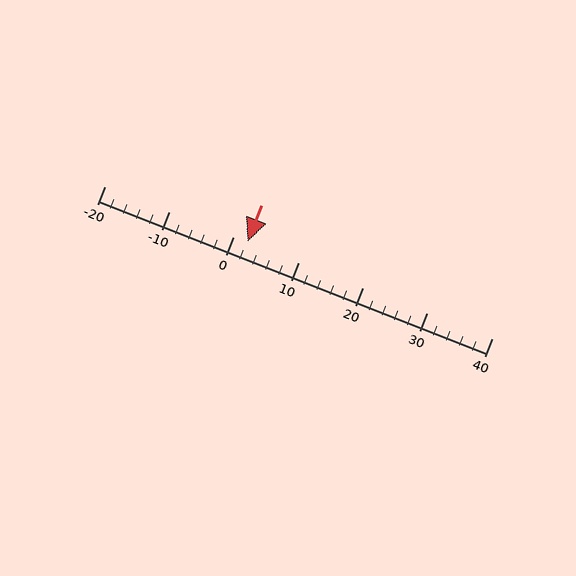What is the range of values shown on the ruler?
The ruler shows values from -20 to 40.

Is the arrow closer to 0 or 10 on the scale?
The arrow is closer to 0.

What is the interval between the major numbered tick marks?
The major tick marks are spaced 10 units apart.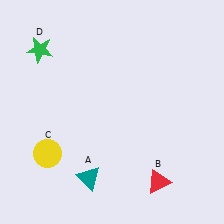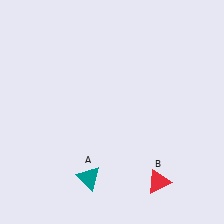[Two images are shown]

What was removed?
The yellow circle (C), the green star (D) were removed in Image 2.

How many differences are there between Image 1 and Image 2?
There are 2 differences between the two images.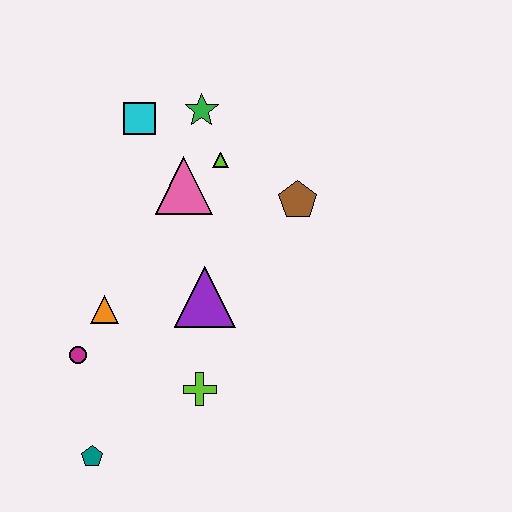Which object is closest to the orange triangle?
The magenta circle is closest to the orange triangle.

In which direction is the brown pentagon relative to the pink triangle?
The brown pentagon is to the right of the pink triangle.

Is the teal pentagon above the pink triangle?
No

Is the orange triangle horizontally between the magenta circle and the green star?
Yes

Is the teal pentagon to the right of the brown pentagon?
No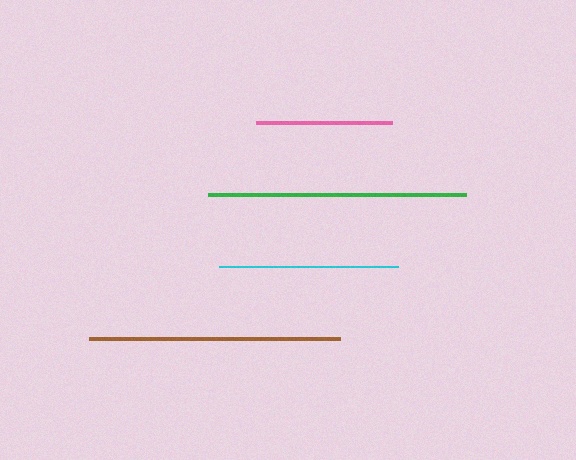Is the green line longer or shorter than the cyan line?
The green line is longer than the cyan line.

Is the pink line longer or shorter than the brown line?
The brown line is longer than the pink line.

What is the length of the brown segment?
The brown segment is approximately 252 pixels long.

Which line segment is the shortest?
The pink line is the shortest at approximately 136 pixels.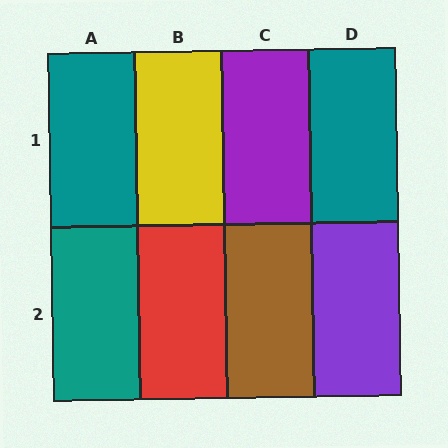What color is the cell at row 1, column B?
Yellow.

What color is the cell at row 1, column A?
Teal.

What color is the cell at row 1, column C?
Purple.